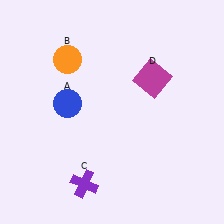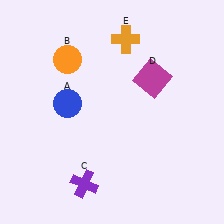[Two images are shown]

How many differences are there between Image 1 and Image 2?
There is 1 difference between the two images.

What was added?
An orange cross (E) was added in Image 2.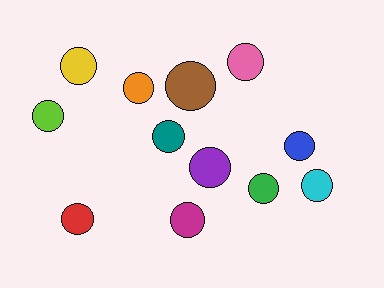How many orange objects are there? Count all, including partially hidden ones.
There is 1 orange object.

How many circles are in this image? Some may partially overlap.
There are 12 circles.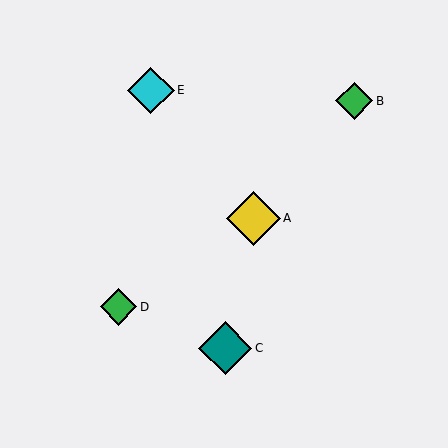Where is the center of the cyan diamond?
The center of the cyan diamond is at (151, 90).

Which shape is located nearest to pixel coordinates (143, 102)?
The cyan diamond (labeled E) at (151, 90) is nearest to that location.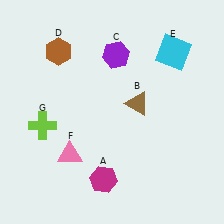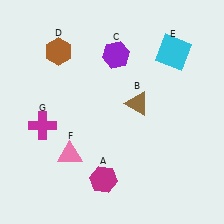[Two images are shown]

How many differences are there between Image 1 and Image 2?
There is 1 difference between the two images.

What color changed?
The cross (G) changed from lime in Image 1 to magenta in Image 2.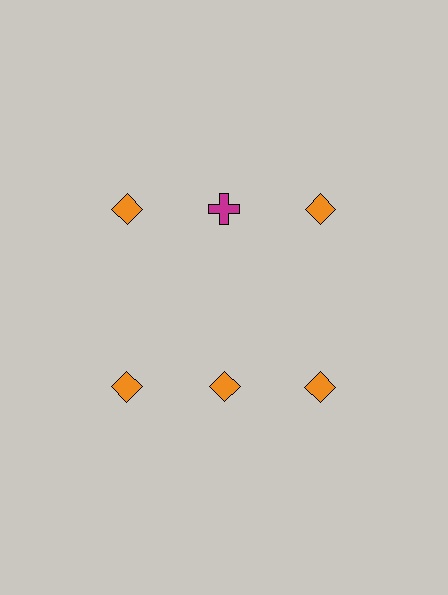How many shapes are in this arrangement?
There are 6 shapes arranged in a grid pattern.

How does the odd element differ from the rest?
It differs in both color (magenta instead of orange) and shape (cross instead of diamond).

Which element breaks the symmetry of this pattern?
The magenta cross in the top row, second from left column breaks the symmetry. All other shapes are orange diamonds.